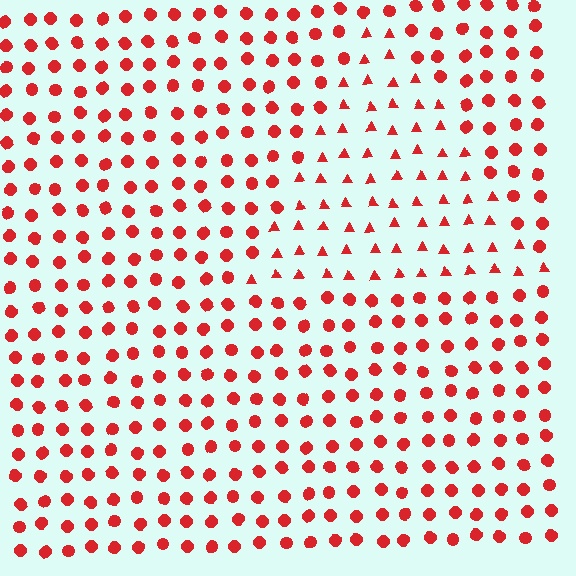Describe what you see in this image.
The image is filled with small red elements arranged in a uniform grid. A triangle-shaped region contains triangles, while the surrounding area contains circles. The boundary is defined purely by the change in element shape.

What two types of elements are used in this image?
The image uses triangles inside the triangle region and circles outside it.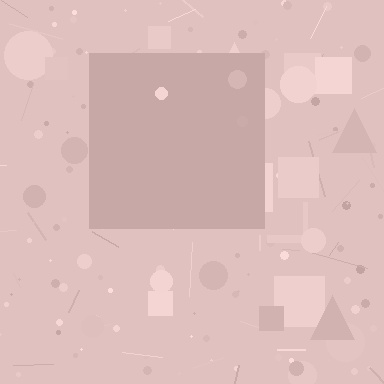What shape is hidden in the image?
A square is hidden in the image.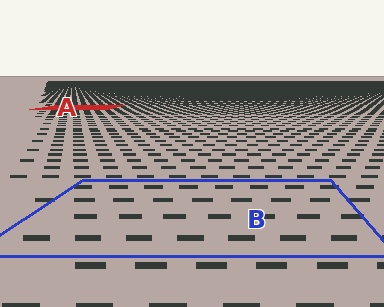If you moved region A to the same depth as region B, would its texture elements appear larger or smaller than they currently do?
They would appear larger. At a closer depth, the same texture elements are projected at a bigger on-screen size.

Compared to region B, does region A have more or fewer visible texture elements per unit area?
Region A has more texture elements per unit area — they are packed more densely because it is farther away.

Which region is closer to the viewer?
Region B is closer. The texture elements there are larger and more spread out.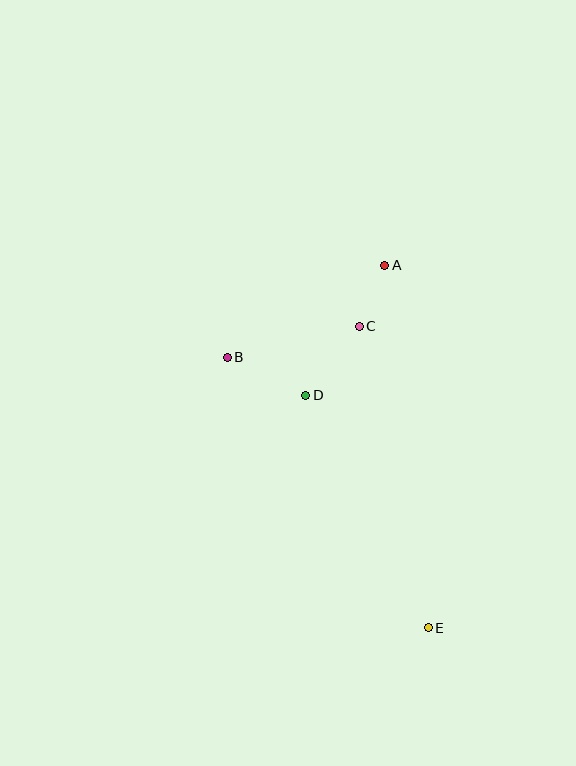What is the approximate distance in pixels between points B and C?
The distance between B and C is approximately 136 pixels.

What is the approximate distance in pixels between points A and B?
The distance between A and B is approximately 183 pixels.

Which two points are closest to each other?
Points A and C are closest to each other.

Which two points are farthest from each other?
Points A and E are farthest from each other.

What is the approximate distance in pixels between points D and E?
The distance between D and E is approximately 263 pixels.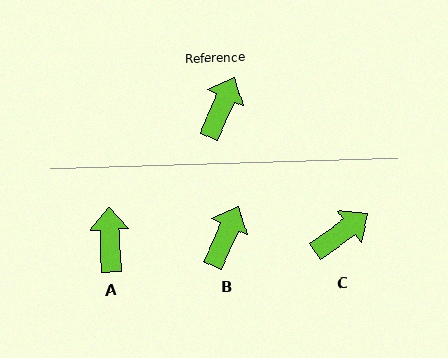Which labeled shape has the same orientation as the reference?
B.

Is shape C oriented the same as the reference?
No, it is off by about 30 degrees.